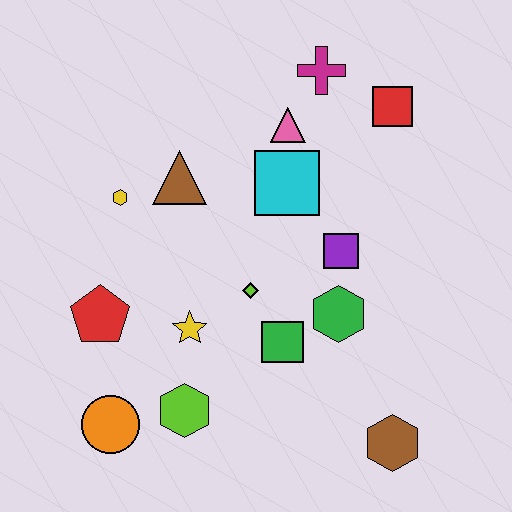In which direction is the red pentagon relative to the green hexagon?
The red pentagon is to the left of the green hexagon.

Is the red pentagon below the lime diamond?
Yes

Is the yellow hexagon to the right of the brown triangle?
No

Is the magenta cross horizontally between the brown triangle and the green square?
No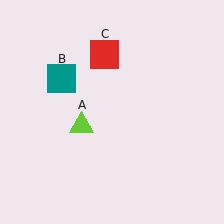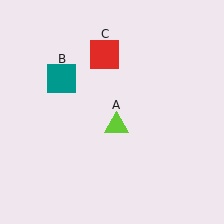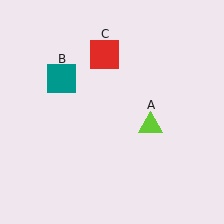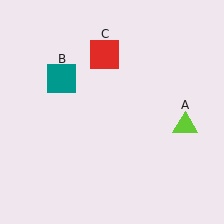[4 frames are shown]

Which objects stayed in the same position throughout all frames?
Teal square (object B) and red square (object C) remained stationary.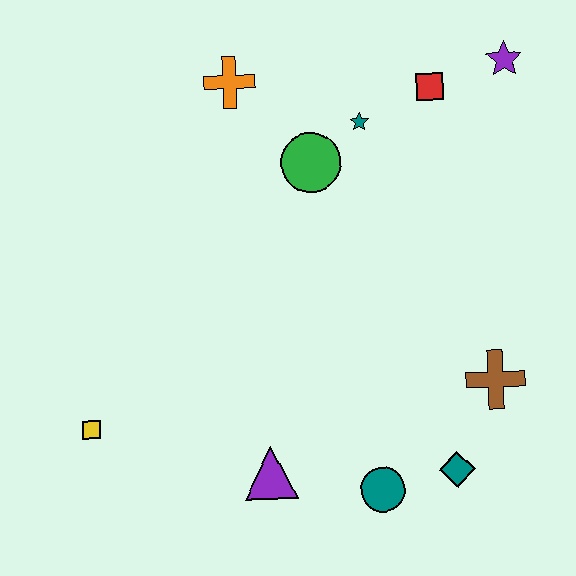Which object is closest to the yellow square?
The purple triangle is closest to the yellow square.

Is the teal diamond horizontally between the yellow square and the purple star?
Yes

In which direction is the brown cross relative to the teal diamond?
The brown cross is above the teal diamond.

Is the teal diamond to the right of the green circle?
Yes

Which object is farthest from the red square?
The yellow square is farthest from the red square.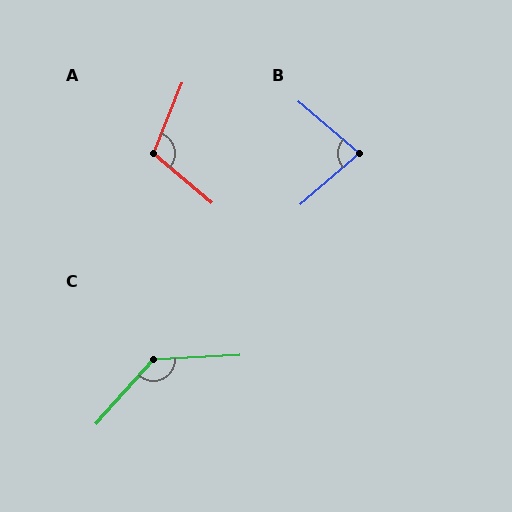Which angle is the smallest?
B, at approximately 81 degrees.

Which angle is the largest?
C, at approximately 135 degrees.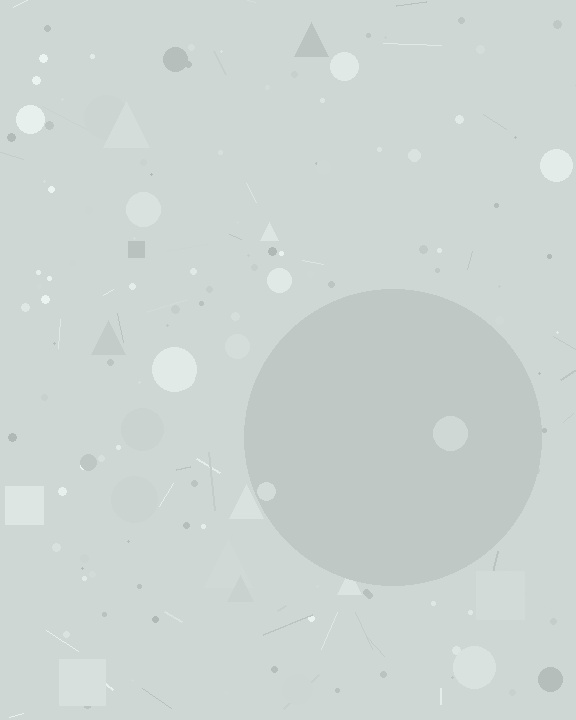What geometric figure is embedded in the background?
A circle is embedded in the background.